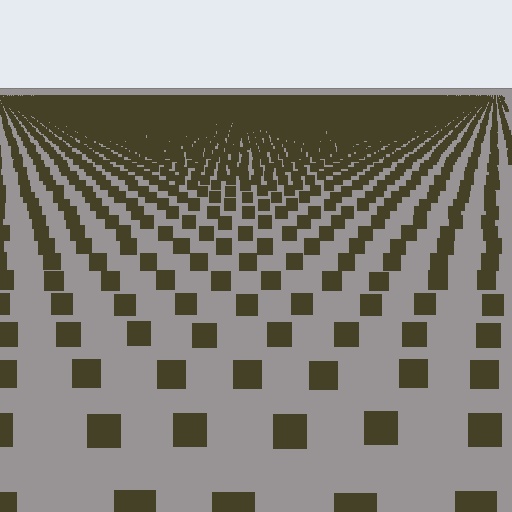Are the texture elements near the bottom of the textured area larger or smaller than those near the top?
Larger. Near the bottom, elements are closer to the viewer and appear at a bigger on-screen size.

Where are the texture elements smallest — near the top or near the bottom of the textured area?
Near the top.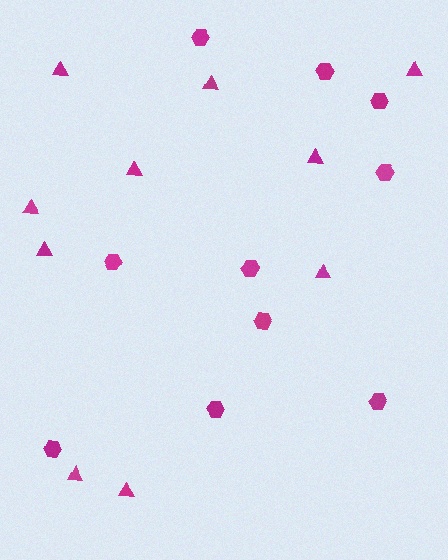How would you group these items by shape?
There are 2 groups: one group of triangles (10) and one group of hexagons (10).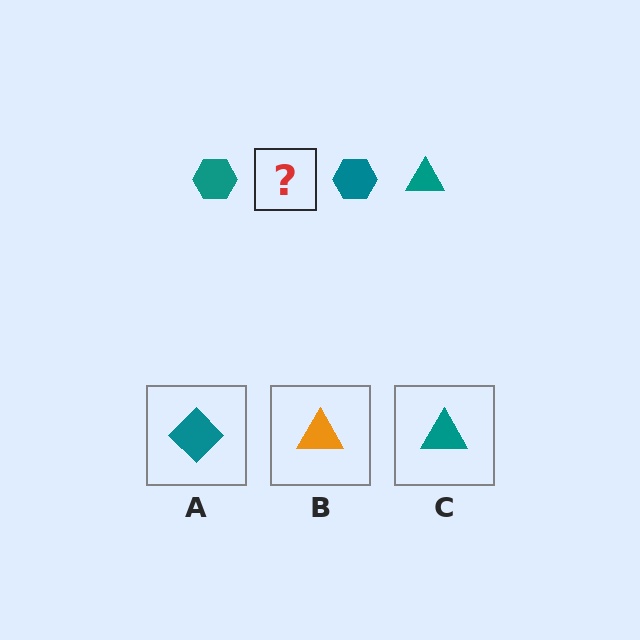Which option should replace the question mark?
Option C.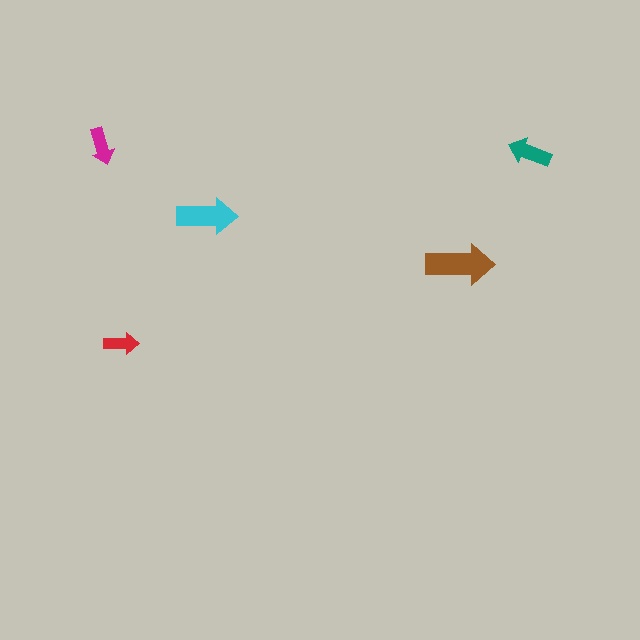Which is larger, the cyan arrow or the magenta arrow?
The cyan one.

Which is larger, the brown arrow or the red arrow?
The brown one.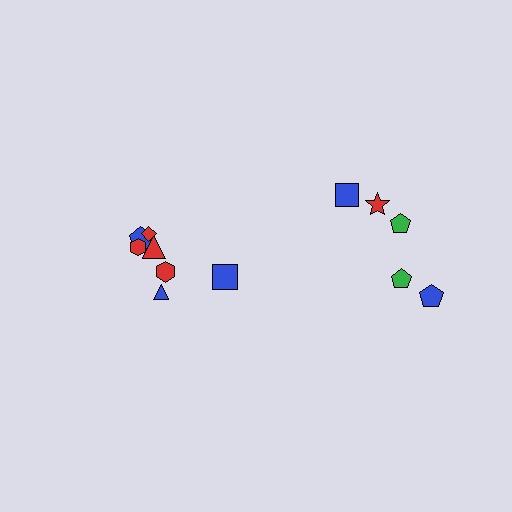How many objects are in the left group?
There are 7 objects.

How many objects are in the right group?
There are 5 objects.